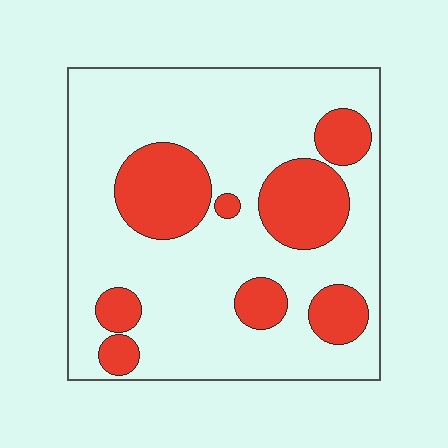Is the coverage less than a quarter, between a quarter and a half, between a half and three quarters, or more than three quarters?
Between a quarter and a half.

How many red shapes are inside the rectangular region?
8.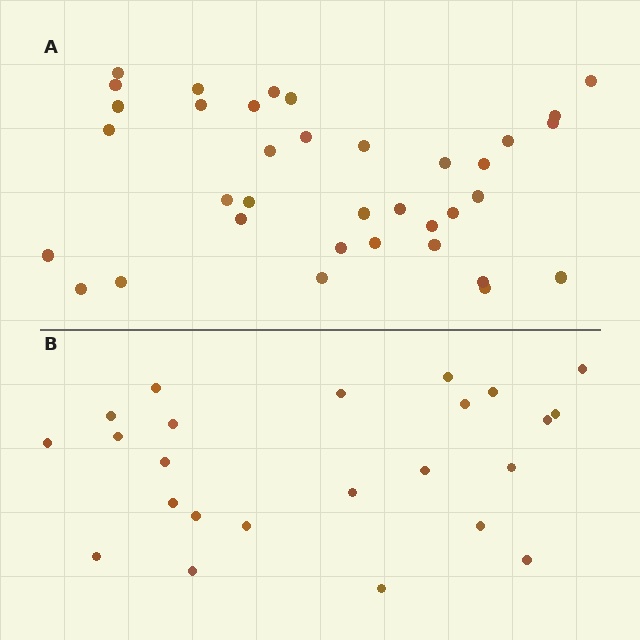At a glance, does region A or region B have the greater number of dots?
Region A (the top region) has more dots.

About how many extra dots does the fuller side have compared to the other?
Region A has roughly 12 or so more dots than region B.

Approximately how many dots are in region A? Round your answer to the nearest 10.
About 40 dots. (The exact count is 36, which rounds to 40.)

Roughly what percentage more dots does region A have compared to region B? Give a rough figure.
About 50% more.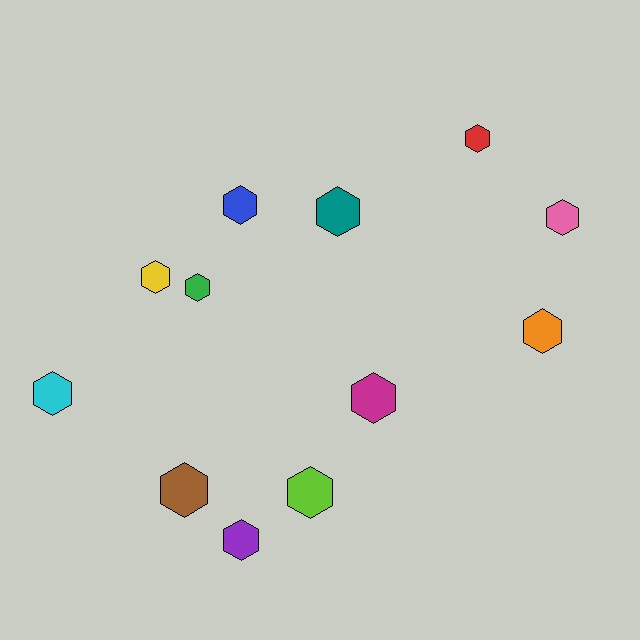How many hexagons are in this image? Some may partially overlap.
There are 12 hexagons.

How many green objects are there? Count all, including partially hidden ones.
There is 1 green object.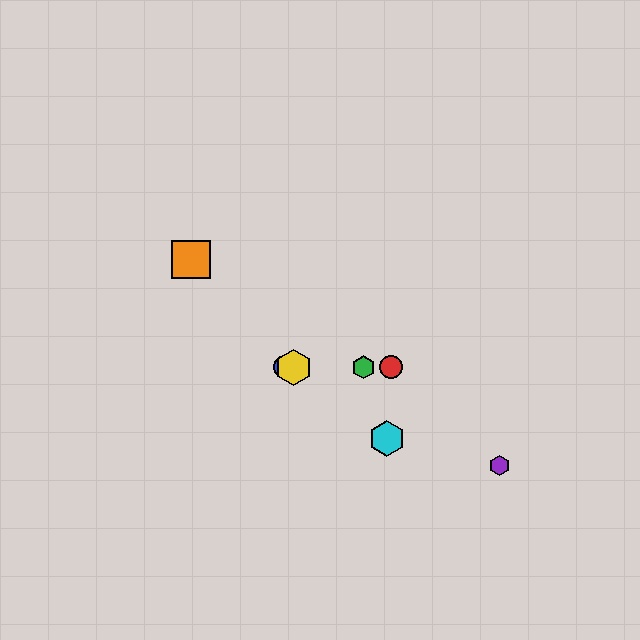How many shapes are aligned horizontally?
4 shapes (the red circle, the blue circle, the green hexagon, the yellow hexagon) are aligned horizontally.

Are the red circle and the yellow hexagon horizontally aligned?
Yes, both are at y≈367.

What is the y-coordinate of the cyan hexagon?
The cyan hexagon is at y≈438.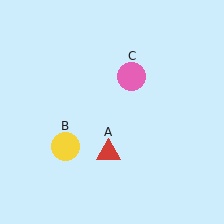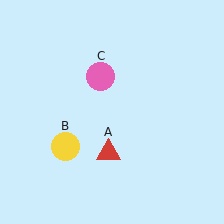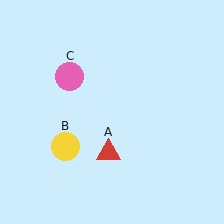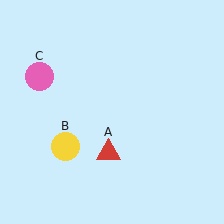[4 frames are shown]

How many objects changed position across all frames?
1 object changed position: pink circle (object C).